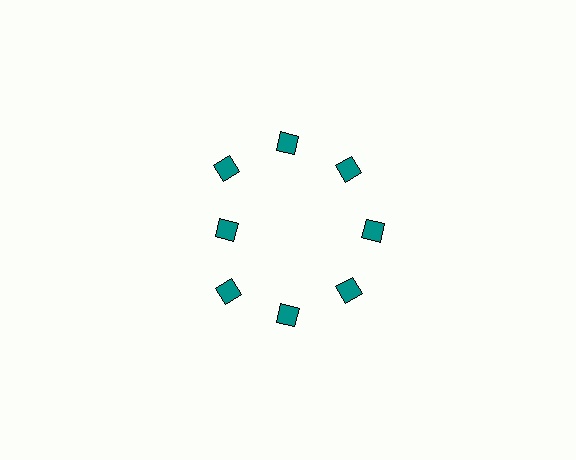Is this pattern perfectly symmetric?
No. The 8 teal squares are arranged in a ring, but one element near the 9 o'clock position is pulled inward toward the center, breaking the 8-fold rotational symmetry.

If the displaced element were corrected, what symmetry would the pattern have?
It would have 8-fold rotational symmetry — the pattern would map onto itself every 45 degrees.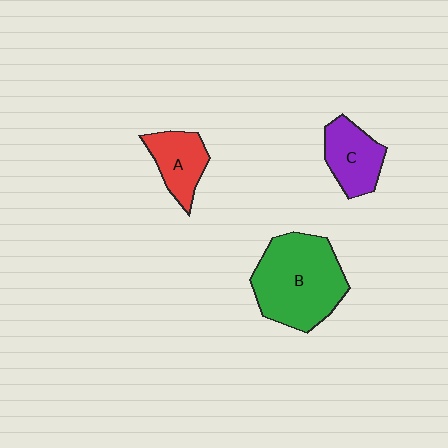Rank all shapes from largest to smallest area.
From largest to smallest: B (green), C (purple), A (red).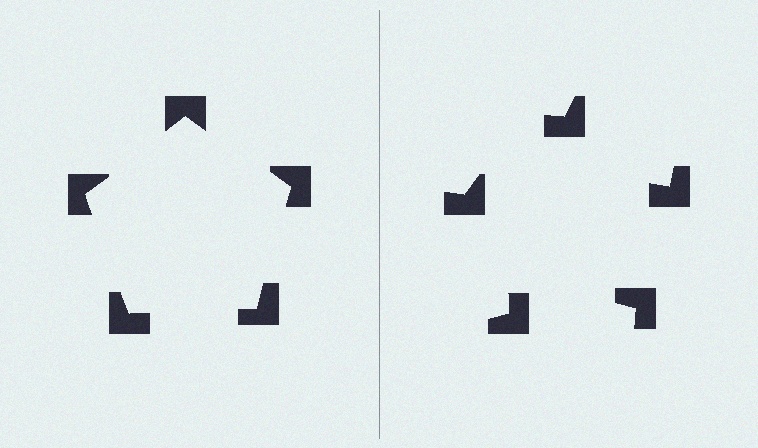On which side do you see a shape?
An illusory pentagon appears on the left side. On the right side the wedge cuts are rotated, so no coherent shape forms.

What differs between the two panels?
The notched squares are positioned identically on both sides; only the wedge orientations differ. On the left they align to a pentagon; on the right they are misaligned.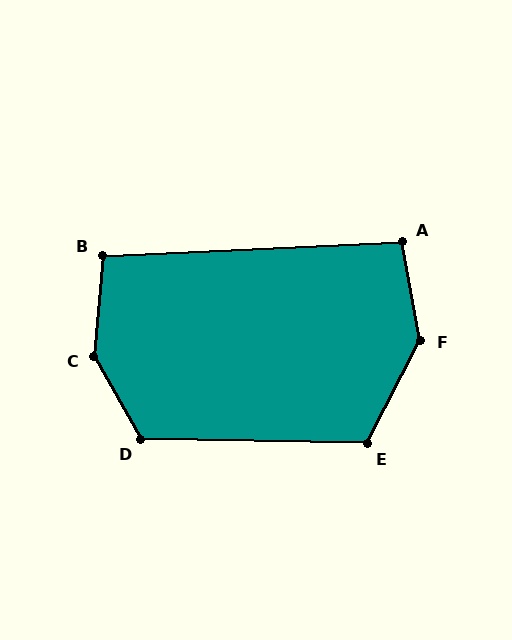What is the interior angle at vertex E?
Approximately 117 degrees (obtuse).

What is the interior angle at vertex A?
Approximately 98 degrees (obtuse).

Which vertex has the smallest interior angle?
B, at approximately 98 degrees.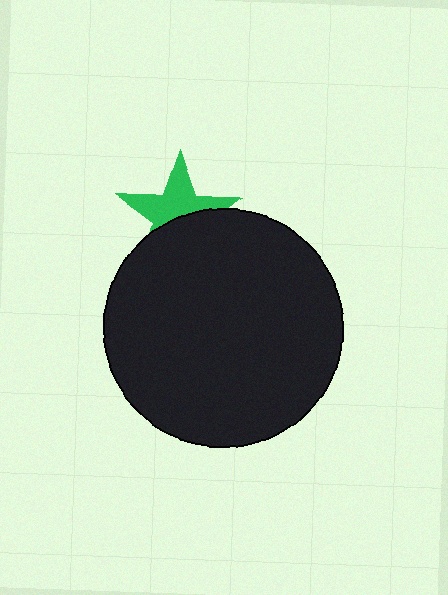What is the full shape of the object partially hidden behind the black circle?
The partially hidden object is a green star.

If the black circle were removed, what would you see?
You would see the complete green star.